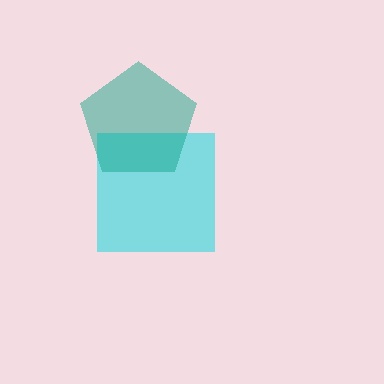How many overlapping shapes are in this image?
There are 2 overlapping shapes in the image.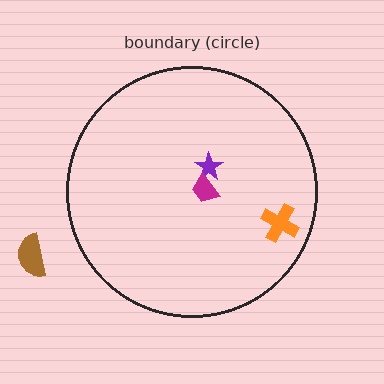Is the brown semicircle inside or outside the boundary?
Outside.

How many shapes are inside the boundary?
3 inside, 1 outside.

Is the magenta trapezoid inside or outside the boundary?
Inside.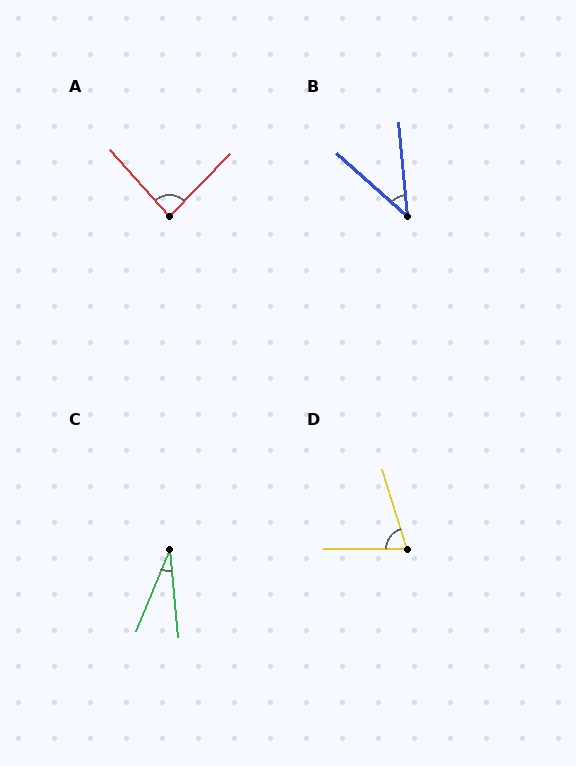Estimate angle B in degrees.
Approximately 43 degrees.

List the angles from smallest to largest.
C (28°), B (43°), D (73°), A (86°).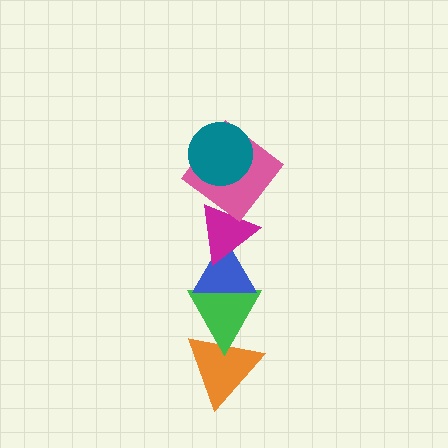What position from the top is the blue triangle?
The blue triangle is 4th from the top.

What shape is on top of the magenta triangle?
The pink diamond is on top of the magenta triangle.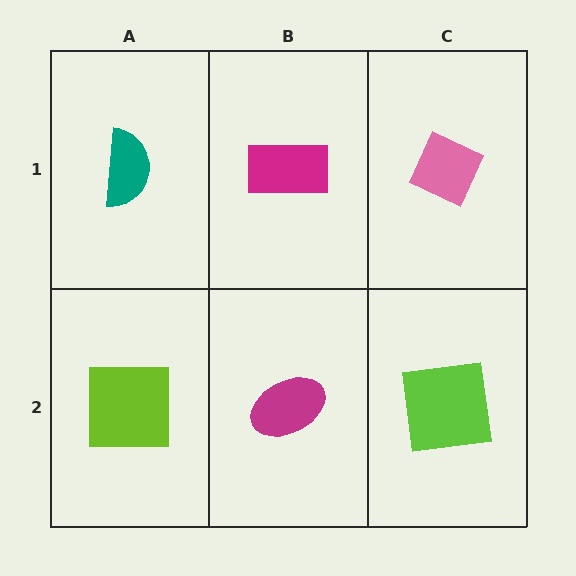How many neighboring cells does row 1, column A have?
2.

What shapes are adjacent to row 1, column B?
A magenta ellipse (row 2, column B), a teal semicircle (row 1, column A), a pink diamond (row 1, column C).